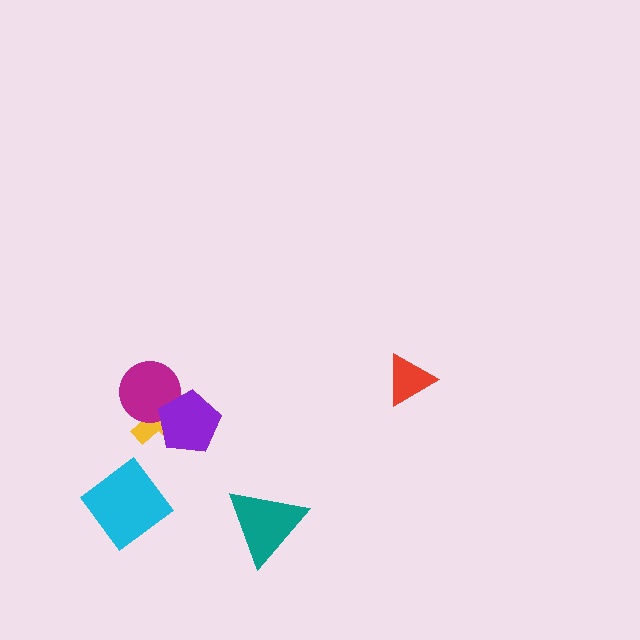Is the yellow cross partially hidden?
Yes, it is partially covered by another shape.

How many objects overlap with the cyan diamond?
0 objects overlap with the cyan diamond.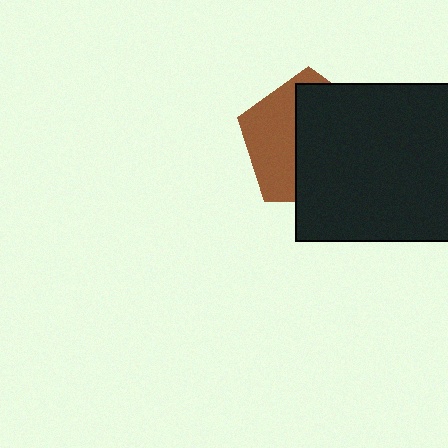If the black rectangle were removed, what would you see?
You would see the complete brown pentagon.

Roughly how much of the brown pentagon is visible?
A small part of it is visible (roughly 40%).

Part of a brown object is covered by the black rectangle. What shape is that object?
It is a pentagon.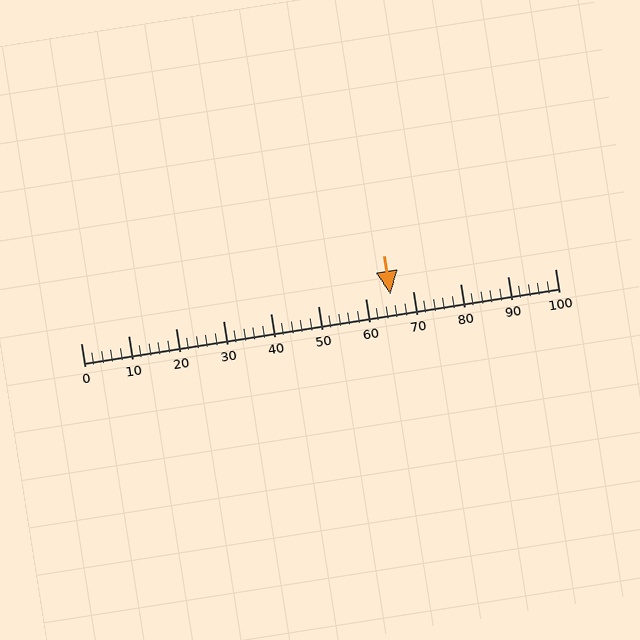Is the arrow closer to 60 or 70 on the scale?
The arrow is closer to 70.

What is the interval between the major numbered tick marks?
The major tick marks are spaced 10 units apart.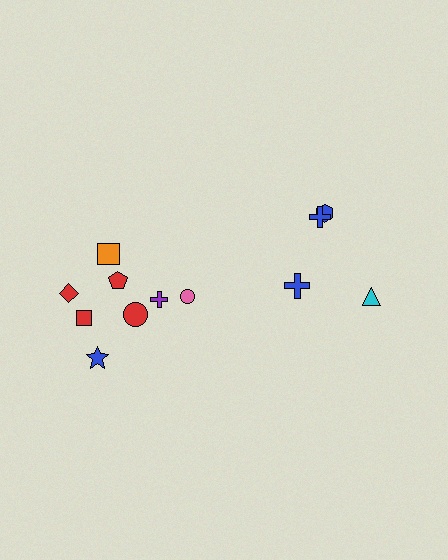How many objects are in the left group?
There are 8 objects.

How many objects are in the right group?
There are 4 objects.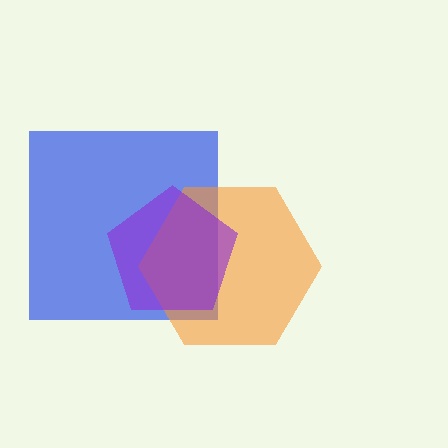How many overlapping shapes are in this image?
There are 3 overlapping shapes in the image.